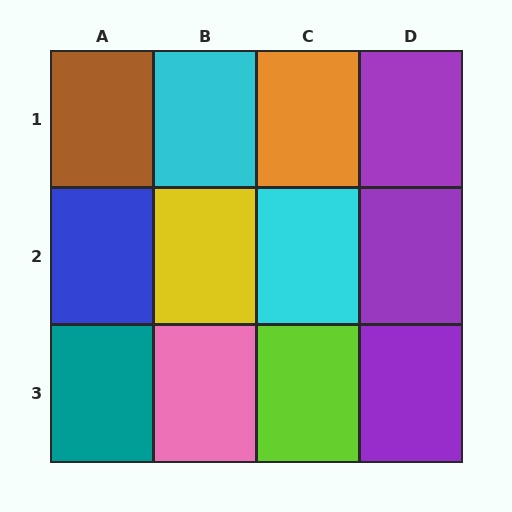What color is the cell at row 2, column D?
Purple.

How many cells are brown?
1 cell is brown.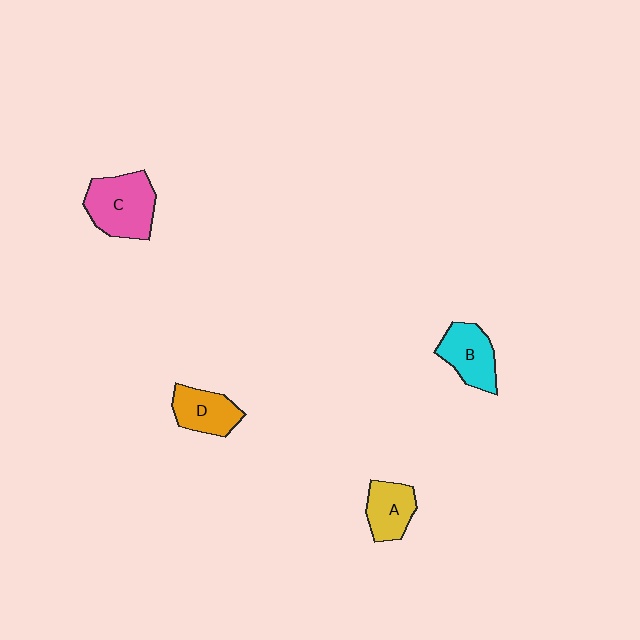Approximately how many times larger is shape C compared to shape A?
Approximately 1.6 times.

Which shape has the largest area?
Shape C (pink).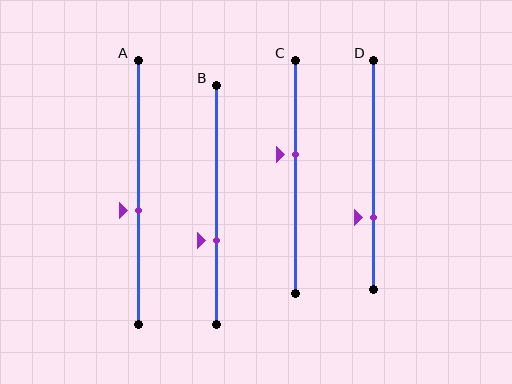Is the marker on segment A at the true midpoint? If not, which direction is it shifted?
No, the marker on segment A is shifted downward by about 7% of the segment length.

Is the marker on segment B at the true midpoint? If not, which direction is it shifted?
No, the marker on segment B is shifted downward by about 15% of the segment length.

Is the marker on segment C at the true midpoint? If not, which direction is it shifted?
No, the marker on segment C is shifted upward by about 9% of the segment length.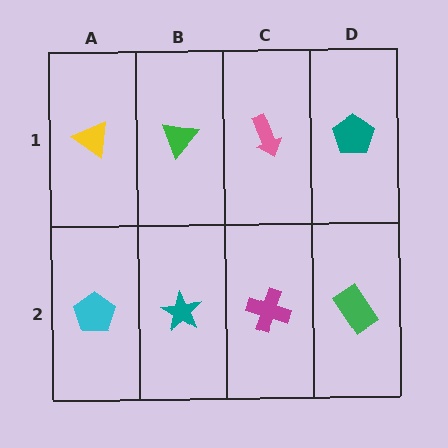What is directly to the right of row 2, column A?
A teal star.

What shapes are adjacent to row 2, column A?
A yellow triangle (row 1, column A), a teal star (row 2, column B).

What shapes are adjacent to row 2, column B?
A green triangle (row 1, column B), a cyan pentagon (row 2, column A), a magenta cross (row 2, column C).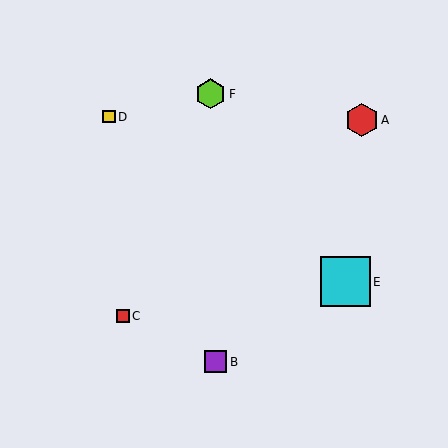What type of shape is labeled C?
Shape C is a red square.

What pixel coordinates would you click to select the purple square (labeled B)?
Click at (216, 362) to select the purple square B.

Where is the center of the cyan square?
The center of the cyan square is at (345, 282).